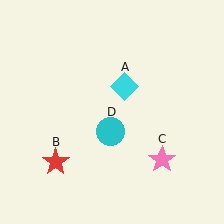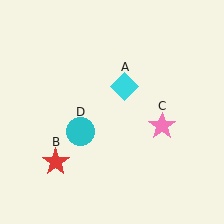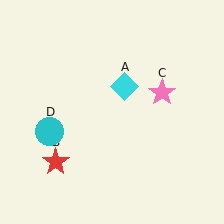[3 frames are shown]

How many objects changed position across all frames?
2 objects changed position: pink star (object C), cyan circle (object D).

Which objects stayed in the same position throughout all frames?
Cyan diamond (object A) and red star (object B) remained stationary.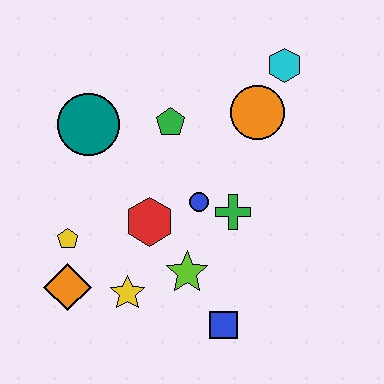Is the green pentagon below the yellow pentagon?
No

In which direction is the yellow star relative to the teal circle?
The yellow star is below the teal circle.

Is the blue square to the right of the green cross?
No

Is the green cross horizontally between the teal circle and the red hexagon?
No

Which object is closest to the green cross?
The blue circle is closest to the green cross.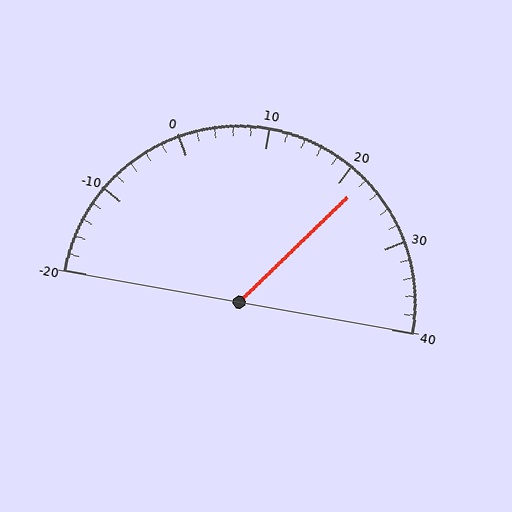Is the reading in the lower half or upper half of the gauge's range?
The reading is in the upper half of the range (-20 to 40).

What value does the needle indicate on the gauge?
The needle indicates approximately 22.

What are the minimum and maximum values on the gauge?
The gauge ranges from -20 to 40.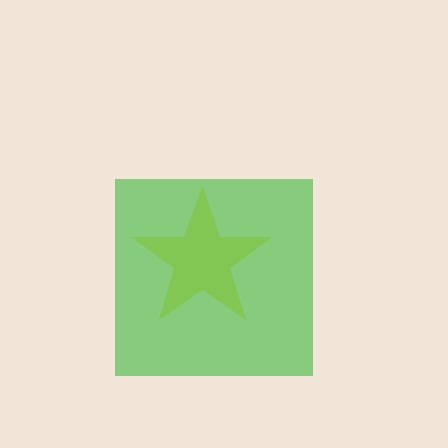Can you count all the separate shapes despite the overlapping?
Yes, there are 2 separate shapes.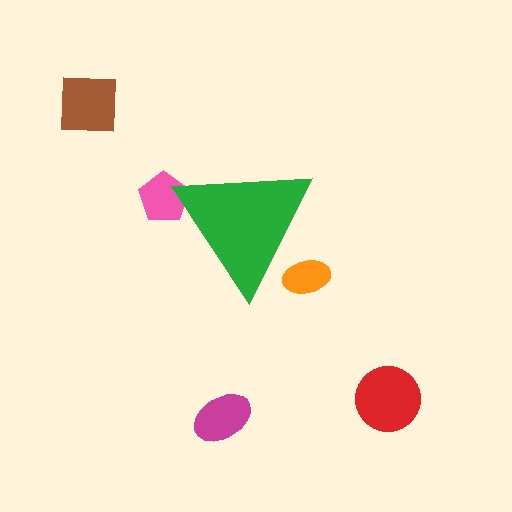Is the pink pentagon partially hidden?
Yes, the pink pentagon is partially hidden behind the green triangle.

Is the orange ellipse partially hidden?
Yes, the orange ellipse is partially hidden behind the green triangle.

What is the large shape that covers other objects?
A green triangle.